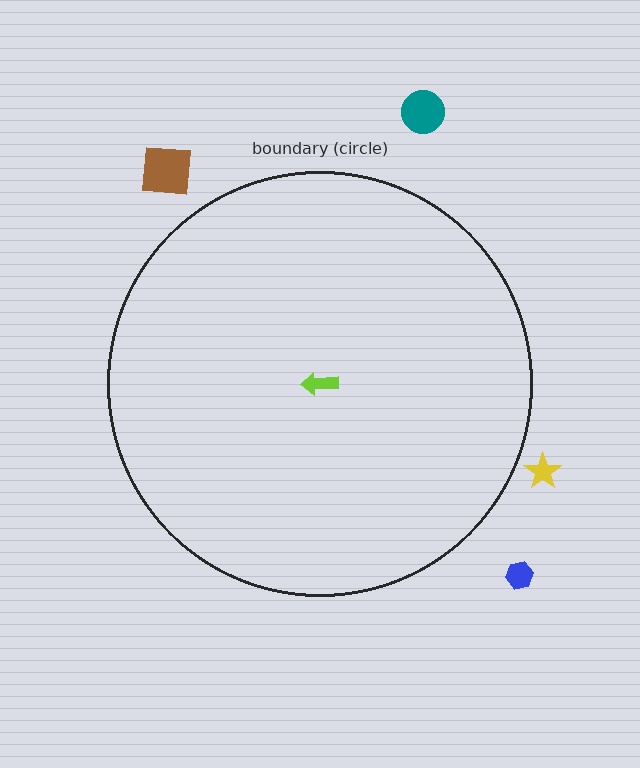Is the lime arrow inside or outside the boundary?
Inside.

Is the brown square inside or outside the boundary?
Outside.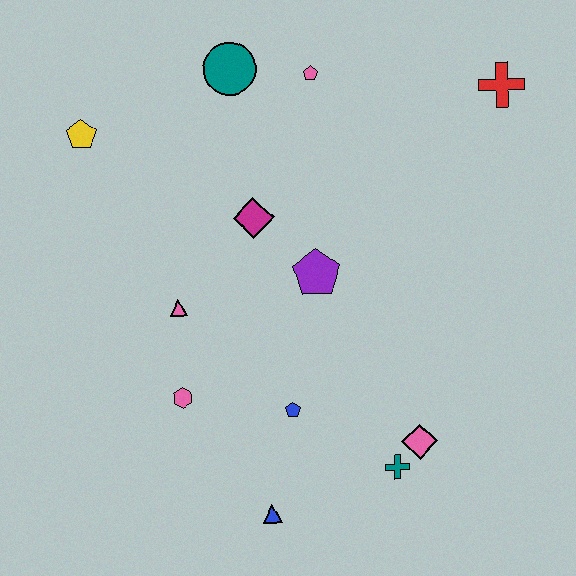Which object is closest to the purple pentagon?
The magenta diamond is closest to the purple pentagon.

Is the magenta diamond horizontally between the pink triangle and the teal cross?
Yes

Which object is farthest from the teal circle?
The blue triangle is farthest from the teal circle.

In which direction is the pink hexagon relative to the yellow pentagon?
The pink hexagon is below the yellow pentagon.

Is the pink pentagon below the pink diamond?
No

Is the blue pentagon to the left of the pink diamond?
Yes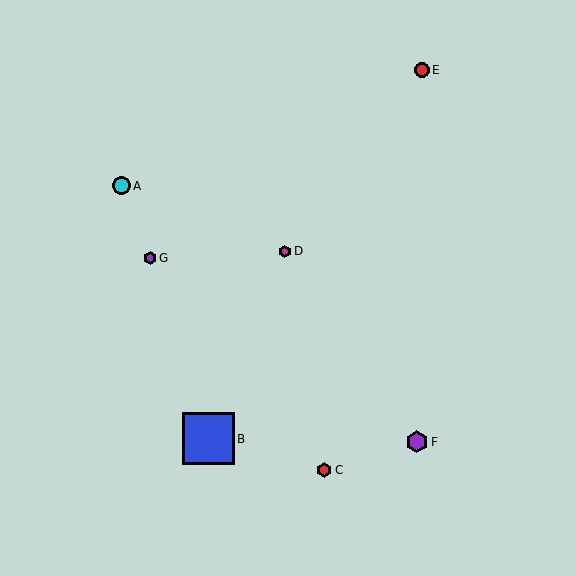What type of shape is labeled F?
Shape F is a purple hexagon.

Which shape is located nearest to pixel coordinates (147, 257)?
The purple hexagon (labeled G) at (150, 258) is nearest to that location.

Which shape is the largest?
The blue square (labeled B) is the largest.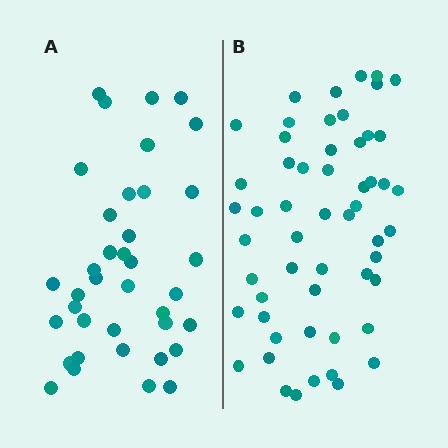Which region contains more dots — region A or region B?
Region B (the right region) has more dots.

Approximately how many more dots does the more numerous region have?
Region B has approximately 15 more dots than region A.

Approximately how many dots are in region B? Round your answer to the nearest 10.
About 60 dots. (The exact count is 55, which rounds to 60.)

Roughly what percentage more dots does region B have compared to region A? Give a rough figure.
About 45% more.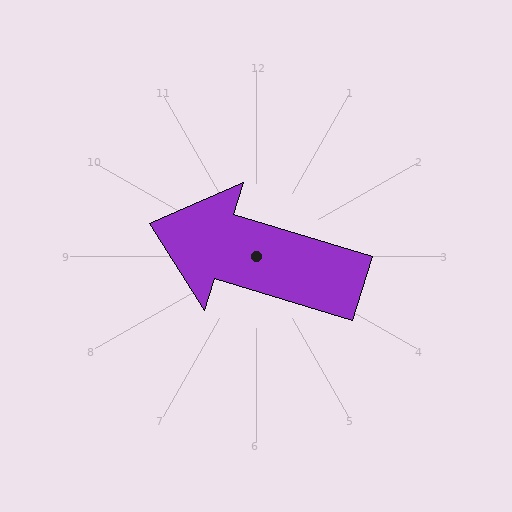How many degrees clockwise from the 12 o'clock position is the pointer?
Approximately 287 degrees.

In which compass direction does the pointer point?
West.